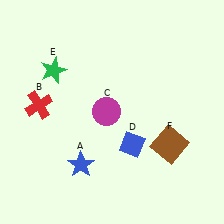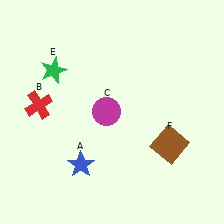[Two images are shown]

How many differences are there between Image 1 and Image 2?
There is 1 difference between the two images.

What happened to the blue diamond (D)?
The blue diamond (D) was removed in Image 2. It was in the bottom-right area of Image 1.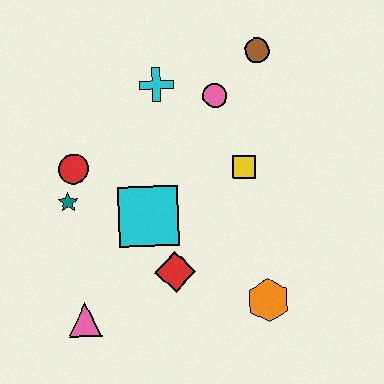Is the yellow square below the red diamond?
No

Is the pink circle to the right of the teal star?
Yes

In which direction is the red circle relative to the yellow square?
The red circle is to the left of the yellow square.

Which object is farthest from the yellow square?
The pink triangle is farthest from the yellow square.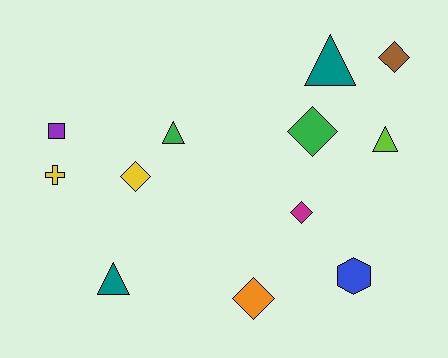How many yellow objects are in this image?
There are 2 yellow objects.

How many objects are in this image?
There are 12 objects.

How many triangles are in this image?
There are 4 triangles.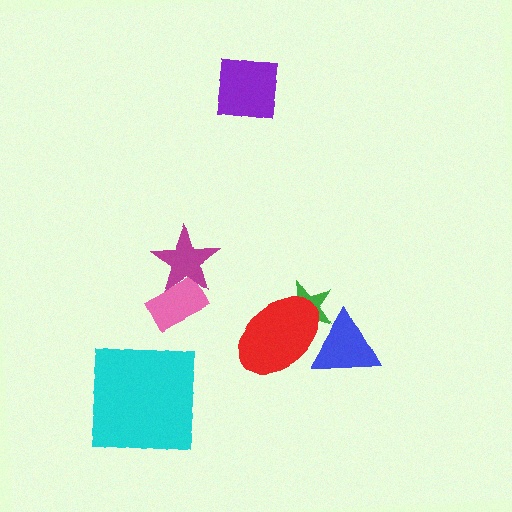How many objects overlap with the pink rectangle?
1 object overlaps with the pink rectangle.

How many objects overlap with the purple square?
0 objects overlap with the purple square.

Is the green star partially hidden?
Yes, it is partially covered by another shape.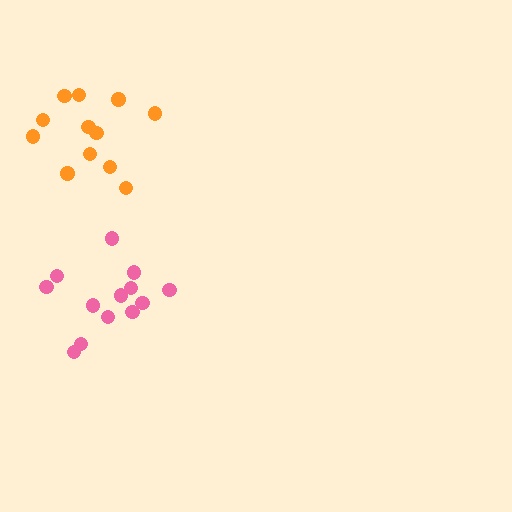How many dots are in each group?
Group 1: 12 dots, Group 2: 13 dots (25 total).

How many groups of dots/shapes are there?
There are 2 groups.